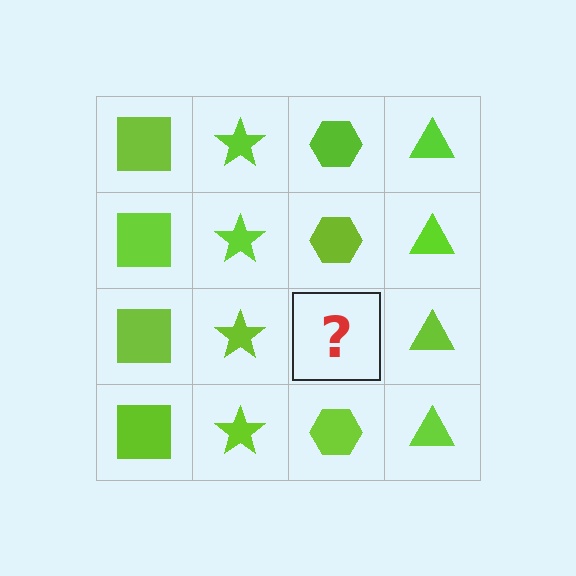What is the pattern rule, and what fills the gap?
The rule is that each column has a consistent shape. The gap should be filled with a lime hexagon.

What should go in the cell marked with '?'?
The missing cell should contain a lime hexagon.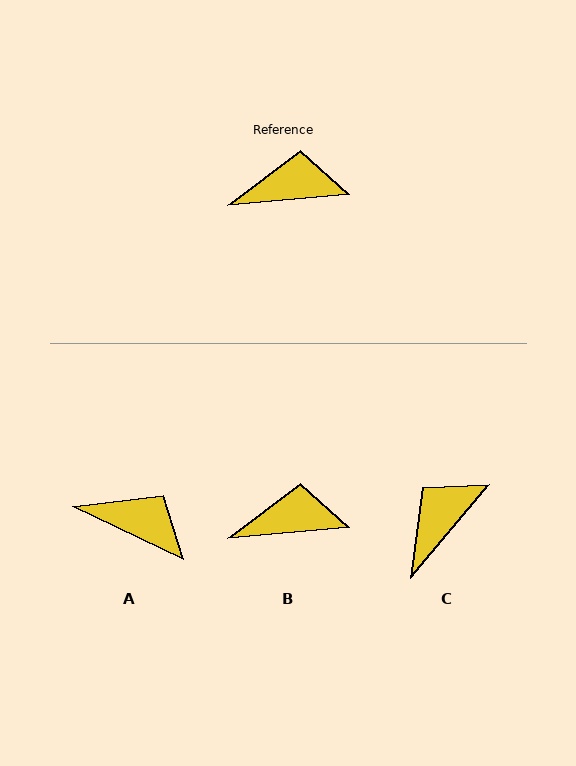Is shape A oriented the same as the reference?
No, it is off by about 31 degrees.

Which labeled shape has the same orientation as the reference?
B.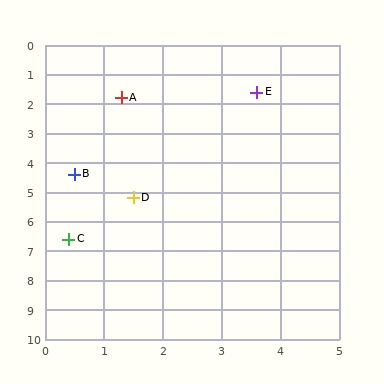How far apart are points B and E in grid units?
Points B and E are about 4.2 grid units apart.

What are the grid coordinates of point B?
Point B is at approximately (0.5, 4.4).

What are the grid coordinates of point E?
Point E is at approximately (3.6, 1.6).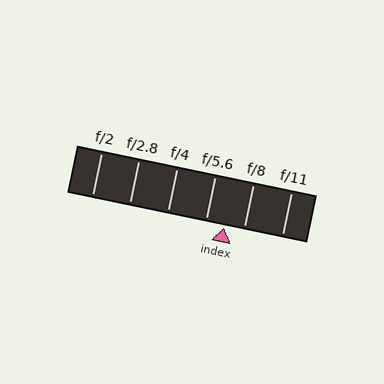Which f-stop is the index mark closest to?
The index mark is closest to f/5.6.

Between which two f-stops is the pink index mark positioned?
The index mark is between f/5.6 and f/8.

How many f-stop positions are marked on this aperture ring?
There are 6 f-stop positions marked.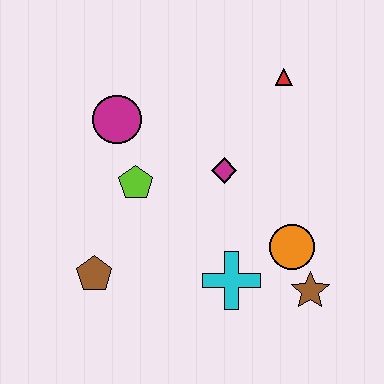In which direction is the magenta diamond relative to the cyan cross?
The magenta diamond is above the cyan cross.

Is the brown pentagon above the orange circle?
No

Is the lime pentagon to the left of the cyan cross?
Yes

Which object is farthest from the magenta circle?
The brown star is farthest from the magenta circle.